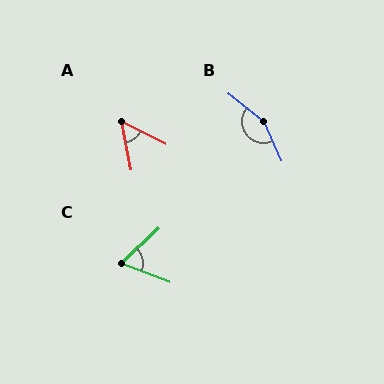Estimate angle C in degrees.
Approximately 65 degrees.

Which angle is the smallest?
A, at approximately 52 degrees.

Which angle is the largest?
B, at approximately 152 degrees.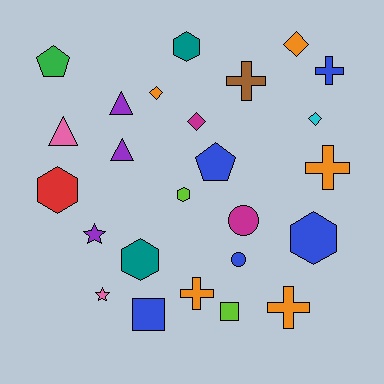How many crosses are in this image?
There are 5 crosses.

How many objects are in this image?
There are 25 objects.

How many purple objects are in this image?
There are 3 purple objects.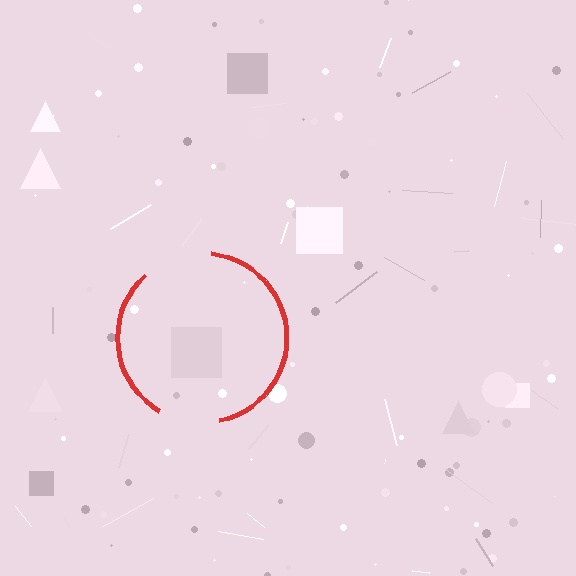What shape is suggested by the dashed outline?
The dashed outline suggests a circle.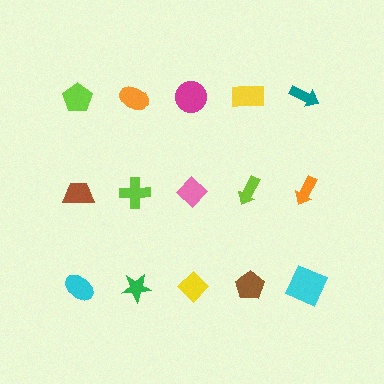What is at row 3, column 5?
A cyan square.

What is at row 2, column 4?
A lime arrow.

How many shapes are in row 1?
5 shapes.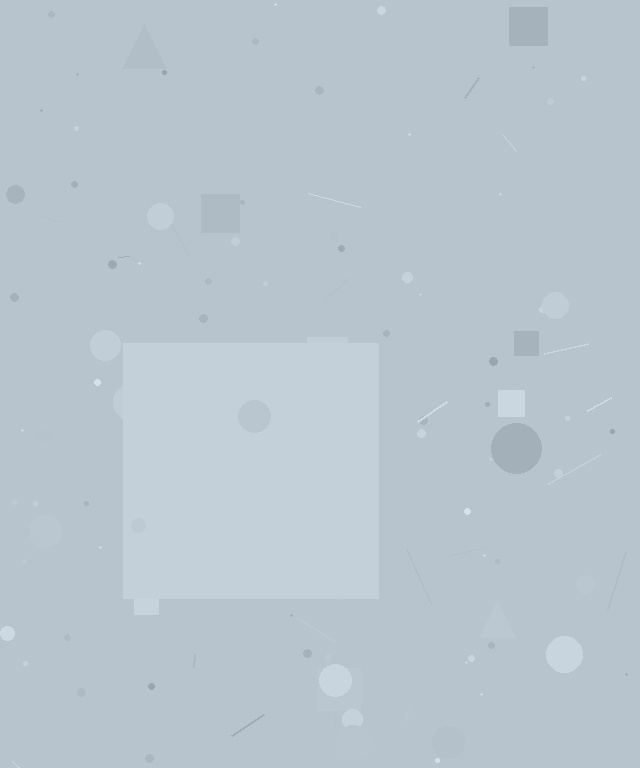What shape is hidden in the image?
A square is hidden in the image.